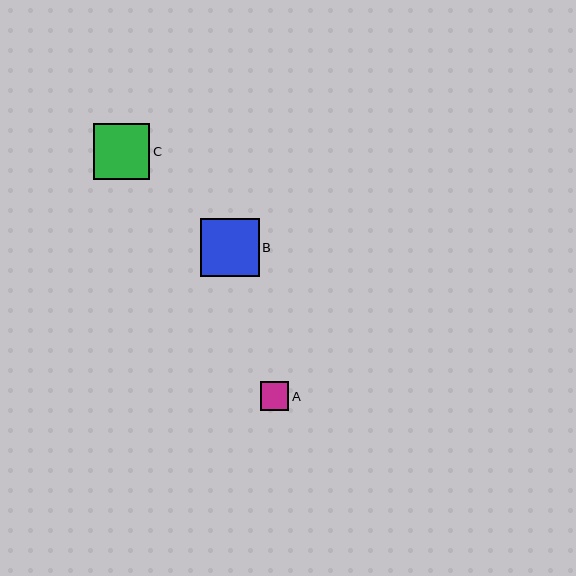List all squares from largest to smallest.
From largest to smallest: B, C, A.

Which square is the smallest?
Square A is the smallest with a size of approximately 29 pixels.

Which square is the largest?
Square B is the largest with a size of approximately 58 pixels.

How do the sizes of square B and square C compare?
Square B and square C are approximately the same size.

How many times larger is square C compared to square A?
Square C is approximately 2.0 times the size of square A.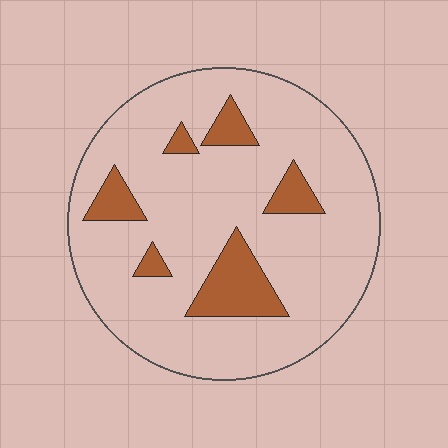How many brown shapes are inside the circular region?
6.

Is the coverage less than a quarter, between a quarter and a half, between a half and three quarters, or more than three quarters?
Less than a quarter.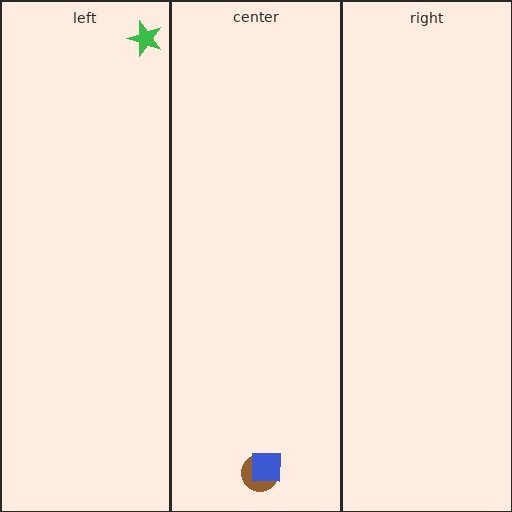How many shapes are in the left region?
1.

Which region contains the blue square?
The center region.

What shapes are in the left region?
The green star.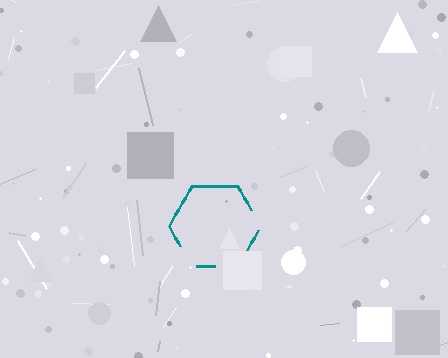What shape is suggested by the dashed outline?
The dashed outline suggests a hexagon.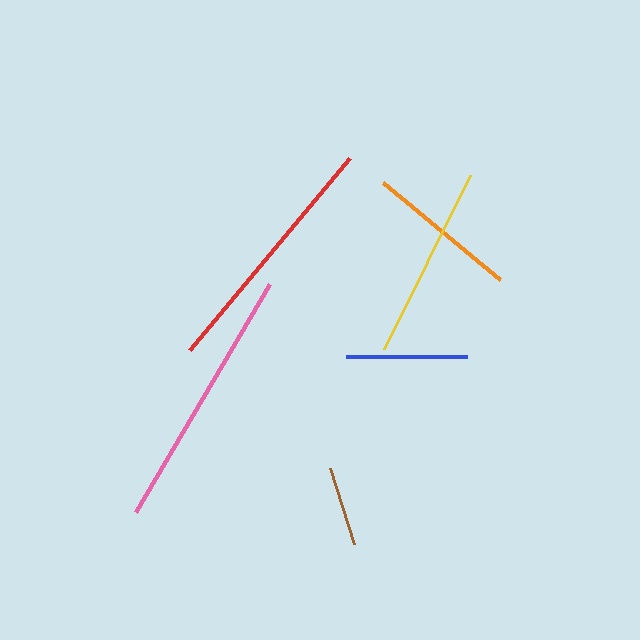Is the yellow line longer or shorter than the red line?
The red line is longer than the yellow line.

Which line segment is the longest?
The pink line is the longest at approximately 265 pixels.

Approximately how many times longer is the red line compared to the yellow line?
The red line is approximately 1.3 times the length of the yellow line.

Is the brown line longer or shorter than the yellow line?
The yellow line is longer than the brown line.